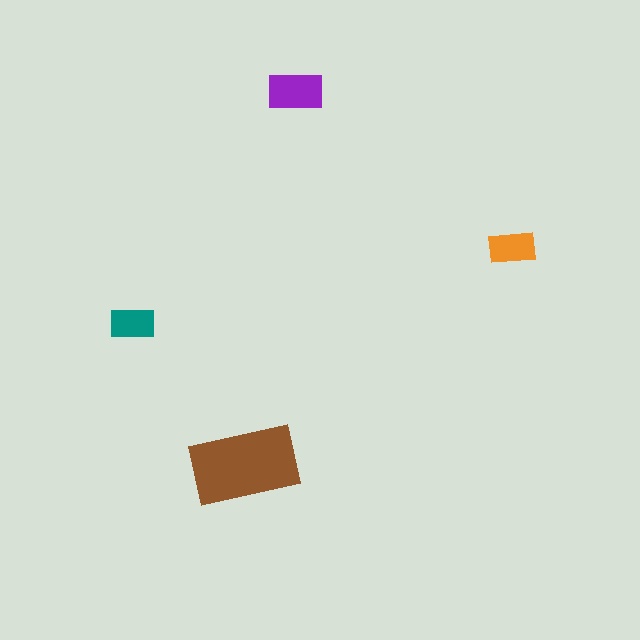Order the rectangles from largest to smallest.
the brown one, the purple one, the orange one, the teal one.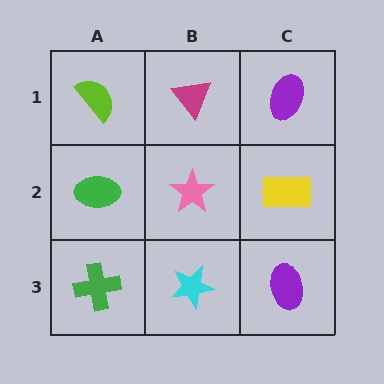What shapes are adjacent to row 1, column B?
A pink star (row 2, column B), a lime semicircle (row 1, column A), a purple ellipse (row 1, column C).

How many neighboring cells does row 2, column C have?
3.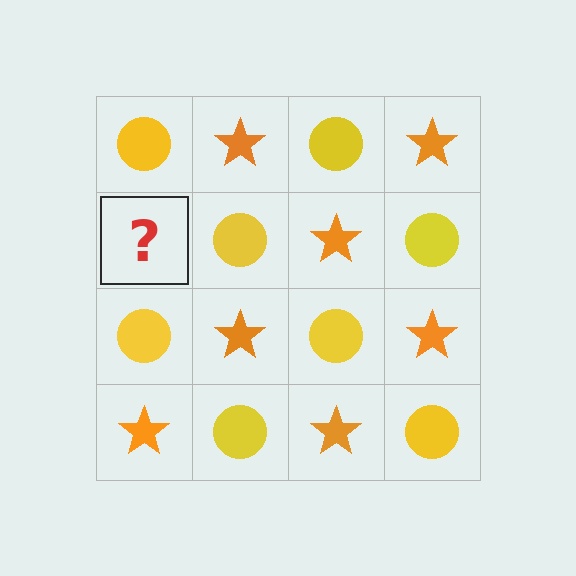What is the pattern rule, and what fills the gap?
The rule is that it alternates yellow circle and orange star in a checkerboard pattern. The gap should be filled with an orange star.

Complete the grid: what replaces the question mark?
The question mark should be replaced with an orange star.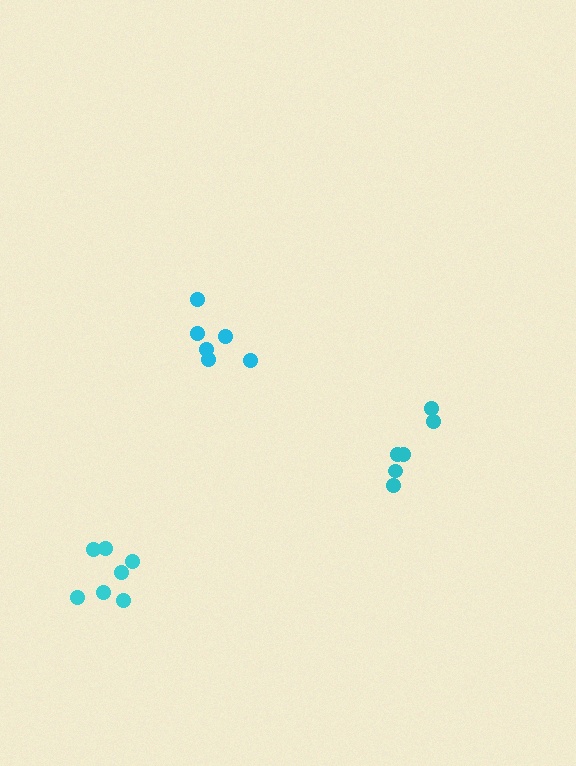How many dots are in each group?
Group 1: 7 dots, Group 2: 6 dots, Group 3: 6 dots (19 total).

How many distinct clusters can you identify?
There are 3 distinct clusters.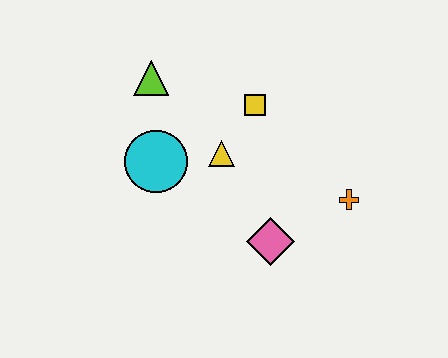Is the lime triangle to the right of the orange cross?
No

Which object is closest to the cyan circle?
The yellow triangle is closest to the cyan circle.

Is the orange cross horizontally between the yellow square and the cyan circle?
No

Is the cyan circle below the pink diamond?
No